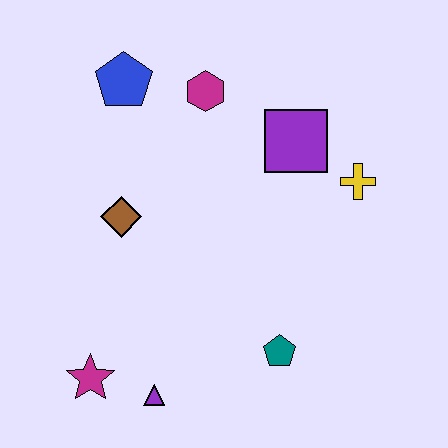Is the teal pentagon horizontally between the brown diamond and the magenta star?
No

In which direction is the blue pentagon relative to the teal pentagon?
The blue pentagon is above the teal pentagon.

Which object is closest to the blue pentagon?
The magenta hexagon is closest to the blue pentagon.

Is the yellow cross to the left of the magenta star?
No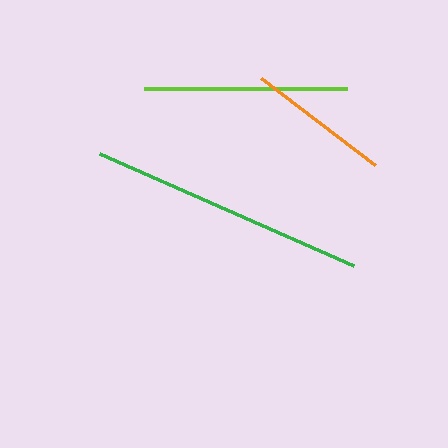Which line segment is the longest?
The green line is the longest at approximately 277 pixels.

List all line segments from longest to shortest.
From longest to shortest: green, lime, orange.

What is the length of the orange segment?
The orange segment is approximately 144 pixels long.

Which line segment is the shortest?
The orange line is the shortest at approximately 144 pixels.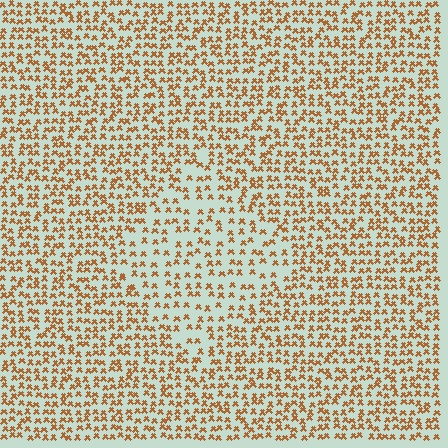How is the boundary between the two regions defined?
The boundary is defined by a change in element density (approximately 1.7x ratio). All elements are the same color, size, and shape.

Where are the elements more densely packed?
The elements are more densely packed outside the diamond boundary.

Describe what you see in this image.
The image contains small brown elements arranged at two different densities. A diamond-shaped region is visible where the elements are less densely packed than the surrounding area.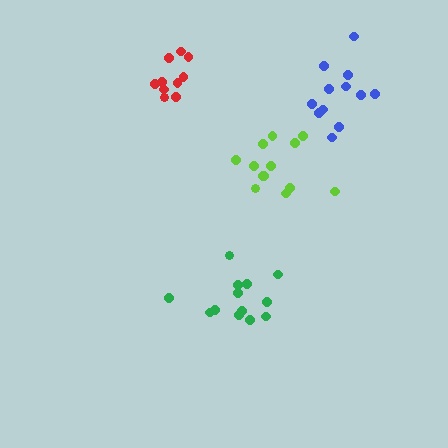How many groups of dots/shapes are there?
There are 4 groups.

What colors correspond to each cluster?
The clusters are colored: red, blue, green, lime.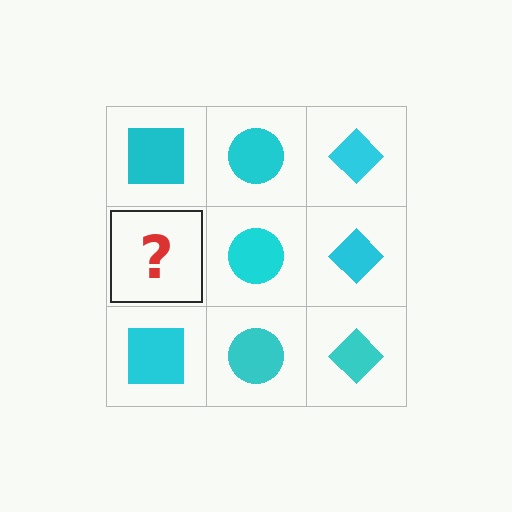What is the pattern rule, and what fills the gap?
The rule is that each column has a consistent shape. The gap should be filled with a cyan square.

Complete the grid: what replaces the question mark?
The question mark should be replaced with a cyan square.